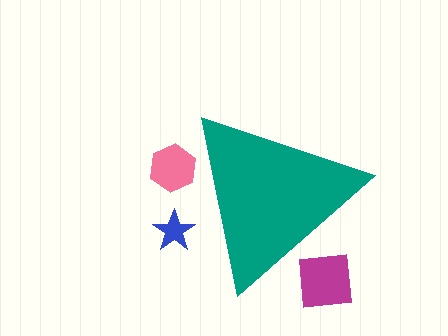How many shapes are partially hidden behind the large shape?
3 shapes are partially hidden.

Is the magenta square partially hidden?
Yes, the magenta square is partially hidden behind the teal triangle.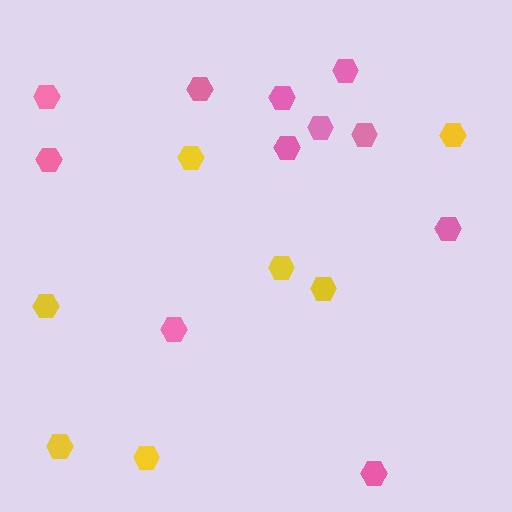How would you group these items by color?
There are 2 groups: one group of pink hexagons (11) and one group of yellow hexagons (7).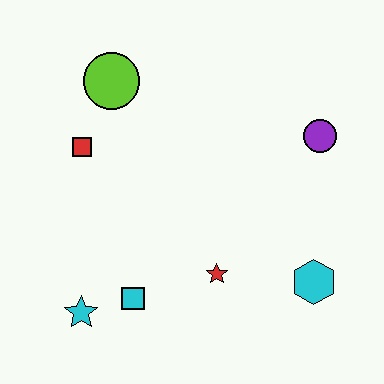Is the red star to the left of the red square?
No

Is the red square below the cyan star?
No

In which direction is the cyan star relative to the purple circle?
The cyan star is to the left of the purple circle.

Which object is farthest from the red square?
The cyan hexagon is farthest from the red square.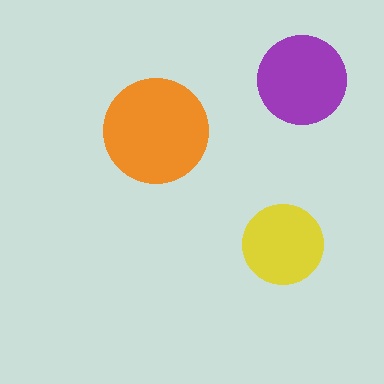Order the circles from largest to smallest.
the orange one, the purple one, the yellow one.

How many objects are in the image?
There are 3 objects in the image.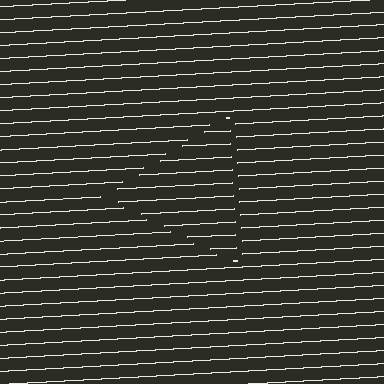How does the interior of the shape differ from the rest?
The interior of the shape contains the same grating, shifted by half a period — the contour is defined by the phase discontinuity where line-ends from the inner and outer gratings abut.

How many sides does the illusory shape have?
3 sides — the line-ends trace a triangle.